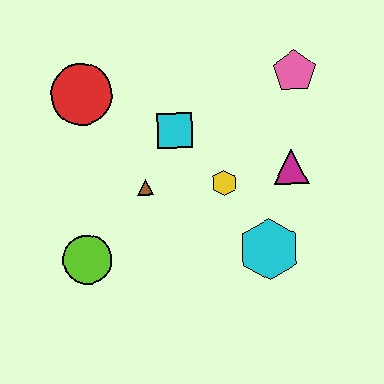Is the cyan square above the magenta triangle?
Yes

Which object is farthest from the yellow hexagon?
The red circle is farthest from the yellow hexagon.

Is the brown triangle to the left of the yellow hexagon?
Yes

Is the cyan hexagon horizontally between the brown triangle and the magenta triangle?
Yes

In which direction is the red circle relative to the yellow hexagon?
The red circle is to the left of the yellow hexagon.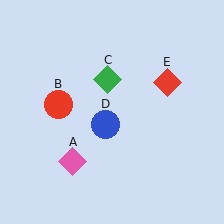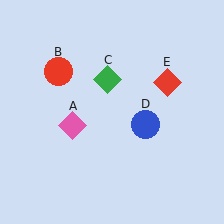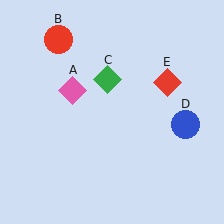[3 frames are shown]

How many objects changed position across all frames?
3 objects changed position: pink diamond (object A), red circle (object B), blue circle (object D).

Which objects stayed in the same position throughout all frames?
Green diamond (object C) and red diamond (object E) remained stationary.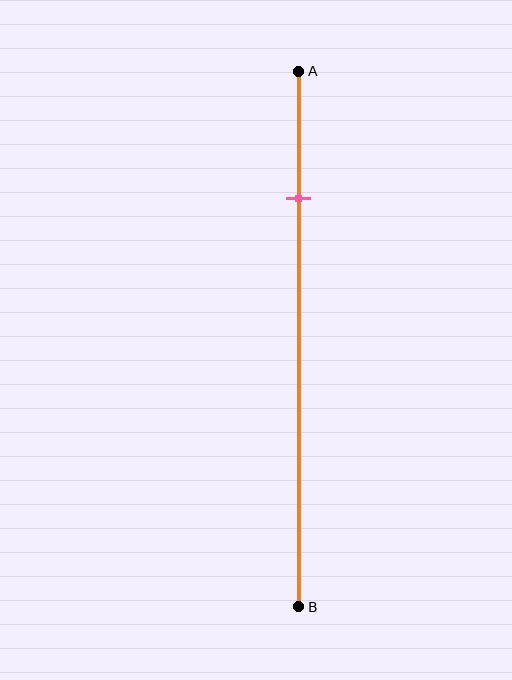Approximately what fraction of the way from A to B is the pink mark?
The pink mark is approximately 25% of the way from A to B.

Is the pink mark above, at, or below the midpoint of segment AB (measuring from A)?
The pink mark is above the midpoint of segment AB.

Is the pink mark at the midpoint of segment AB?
No, the mark is at about 25% from A, not at the 50% midpoint.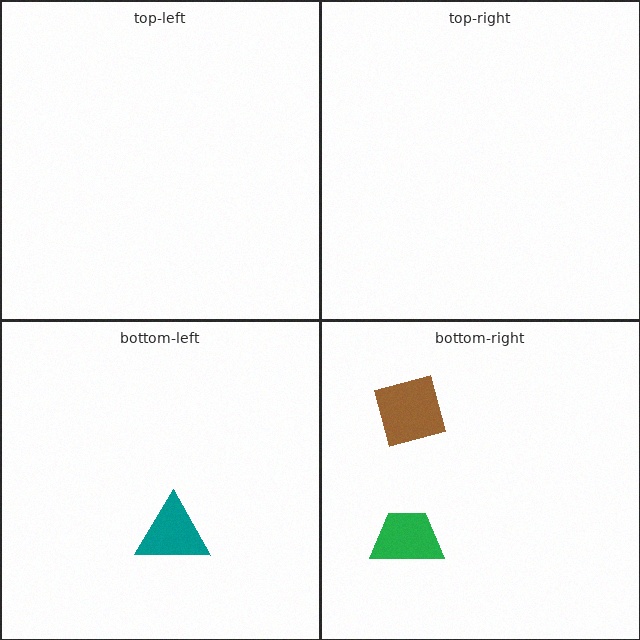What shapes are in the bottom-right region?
The brown square, the green trapezoid.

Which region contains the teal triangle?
The bottom-left region.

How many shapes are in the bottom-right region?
2.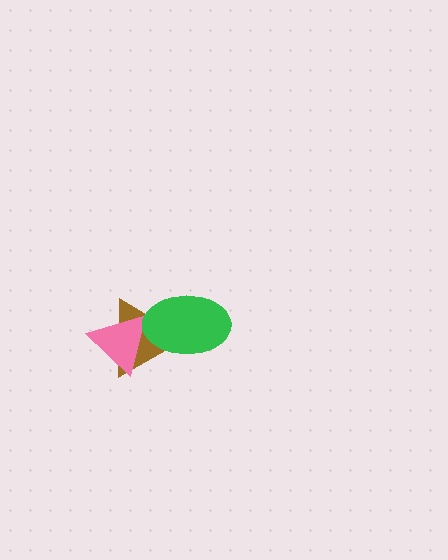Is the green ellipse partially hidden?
No, no other shape covers it.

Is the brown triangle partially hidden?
Yes, it is partially covered by another shape.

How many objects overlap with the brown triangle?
2 objects overlap with the brown triangle.